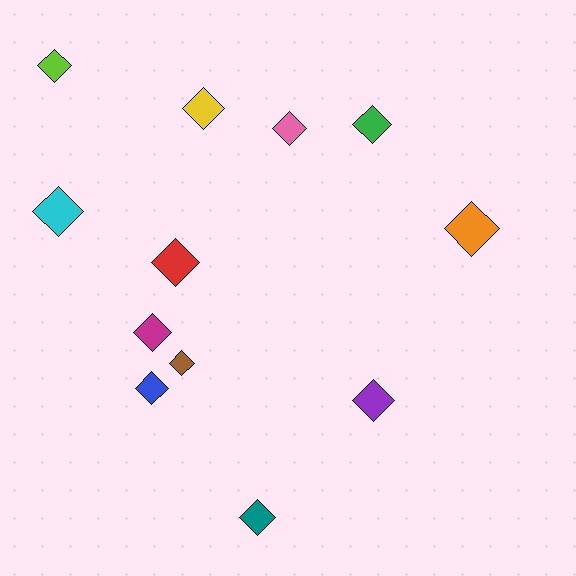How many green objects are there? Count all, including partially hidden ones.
There is 1 green object.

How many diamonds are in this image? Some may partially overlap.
There are 12 diamonds.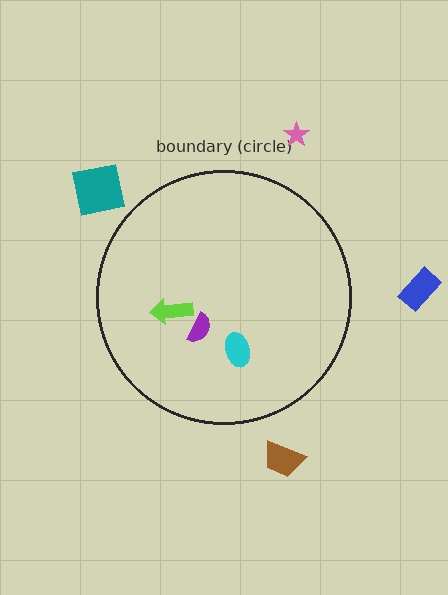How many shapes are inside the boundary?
3 inside, 4 outside.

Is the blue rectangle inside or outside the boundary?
Outside.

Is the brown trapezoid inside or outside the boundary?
Outside.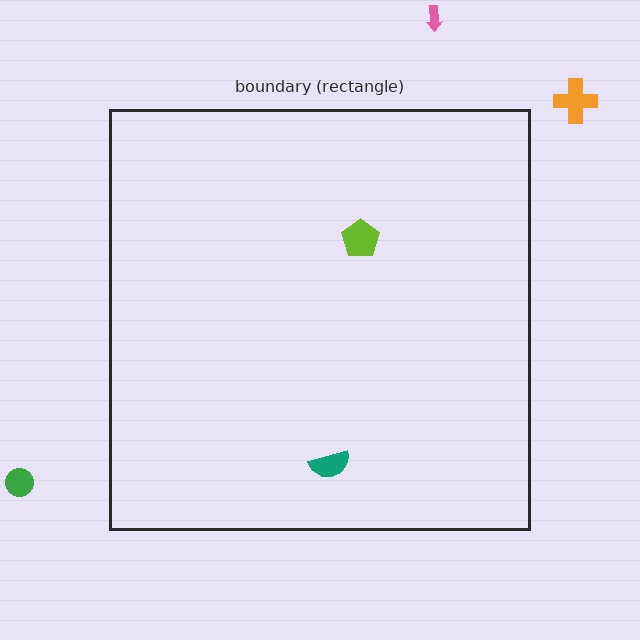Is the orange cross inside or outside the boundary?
Outside.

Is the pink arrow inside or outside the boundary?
Outside.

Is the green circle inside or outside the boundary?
Outside.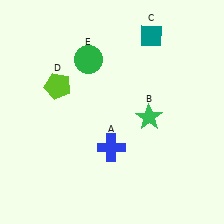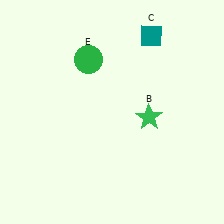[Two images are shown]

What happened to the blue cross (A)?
The blue cross (A) was removed in Image 2. It was in the bottom-left area of Image 1.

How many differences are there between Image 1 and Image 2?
There are 2 differences between the two images.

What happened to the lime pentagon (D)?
The lime pentagon (D) was removed in Image 2. It was in the top-left area of Image 1.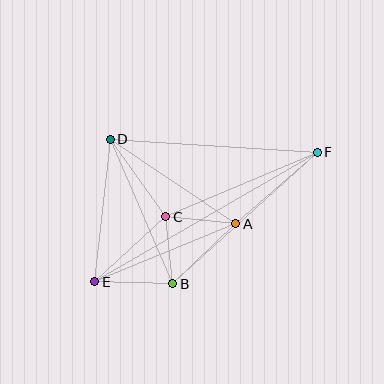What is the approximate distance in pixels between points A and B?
The distance between A and B is approximately 87 pixels.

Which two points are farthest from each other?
Points E and F are farthest from each other.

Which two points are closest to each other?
Points B and C are closest to each other.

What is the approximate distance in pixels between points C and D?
The distance between C and D is approximately 95 pixels.